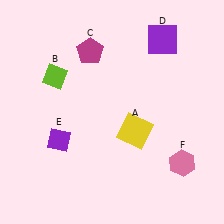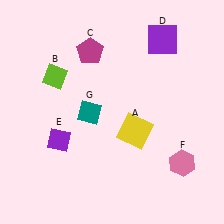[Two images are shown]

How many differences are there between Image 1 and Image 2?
There is 1 difference between the two images.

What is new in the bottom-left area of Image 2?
A teal diamond (G) was added in the bottom-left area of Image 2.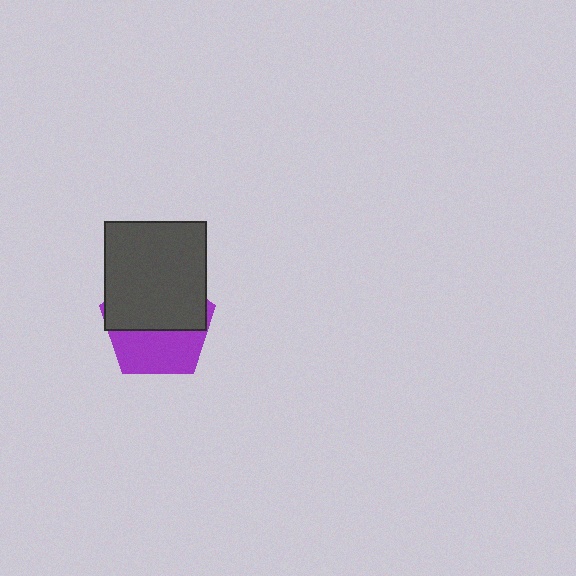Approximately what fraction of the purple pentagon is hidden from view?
Roughly 58% of the purple pentagon is hidden behind the dark gray rectangle.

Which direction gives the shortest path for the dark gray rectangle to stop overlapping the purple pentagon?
Moving up gives the shortest separation.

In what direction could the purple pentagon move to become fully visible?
The purple pentagon could move down. That would shift it out from behind the dark gray rectangle entirely.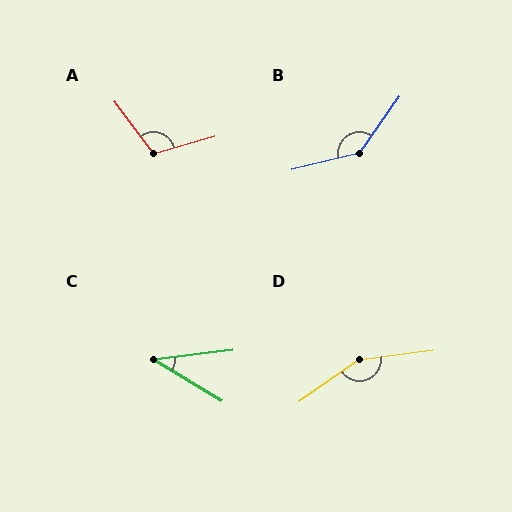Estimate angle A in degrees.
Approximately 111 degrees.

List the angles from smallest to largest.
C (38°), A (111°), B (139°), D (153°).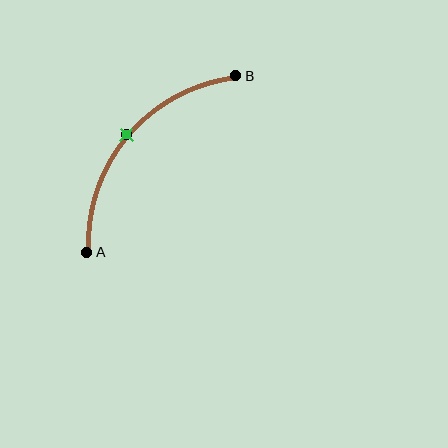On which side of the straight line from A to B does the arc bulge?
The arc bulges above and to the left of the straight line connecting A and B.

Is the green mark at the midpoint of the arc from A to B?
Yes. The green mark lies on the arc at equal arc-length from both A and B — it is the arc midpoint.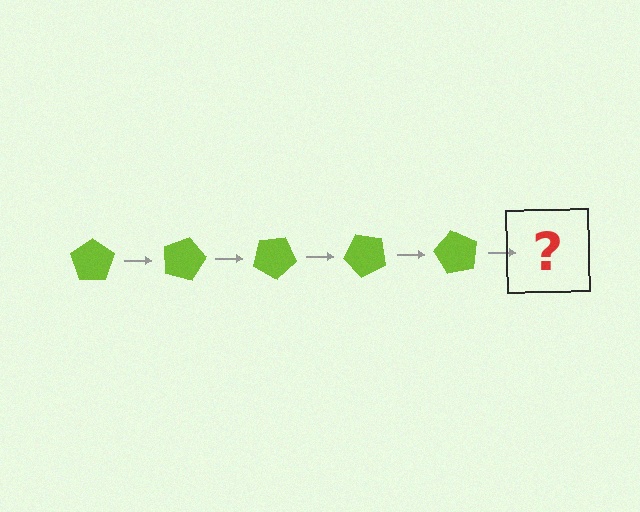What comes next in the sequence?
The next element should be a lime pentagon rotated 75 degrees.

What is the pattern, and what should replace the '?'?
The pattern is that the pentagon rotates 15 degrees each step. The '?' should be a lime pentagon rotated 75 degrees.